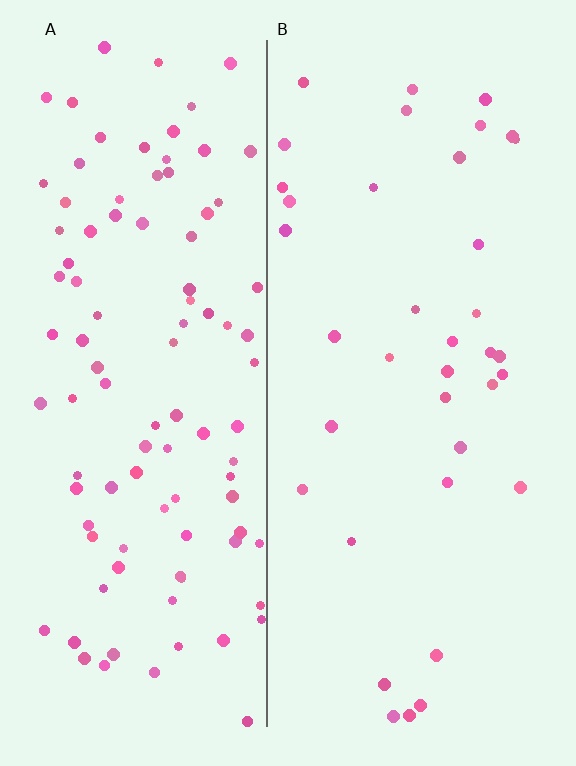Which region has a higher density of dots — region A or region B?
A (the left).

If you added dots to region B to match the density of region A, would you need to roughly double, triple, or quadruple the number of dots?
Approximately triple.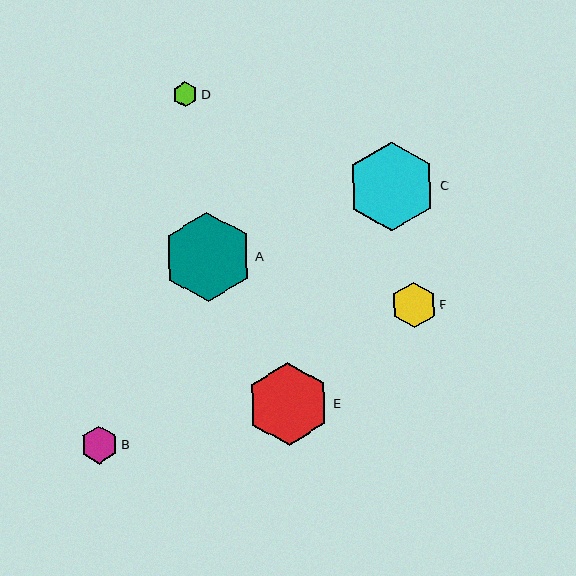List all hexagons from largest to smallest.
From largest to smallest: C, A, E, F, B, D.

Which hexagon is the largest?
Hexagon C is the largest with a size of approximately 90 pixels.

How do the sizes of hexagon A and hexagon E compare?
Hexagon A and hexagon E are approximately the same size.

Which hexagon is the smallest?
Hexagon D is the smallest with a size of approximately 25 pixels.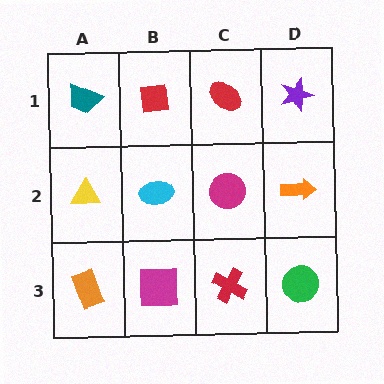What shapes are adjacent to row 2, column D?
A purple star (row 1, column D), a green circle (row 3, column D), a magenta circle (row 2, column C).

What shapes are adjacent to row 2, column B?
A red square (row 1, column B), a magenta square (row 3, column B), a yellow triangle (row 2, column A), a magenta circle (row 2, column C).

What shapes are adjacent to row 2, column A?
A teal trapezoid (row 1, column A), an orange rectangle (row 3, column A), a cyan ellipse (row 2, column B).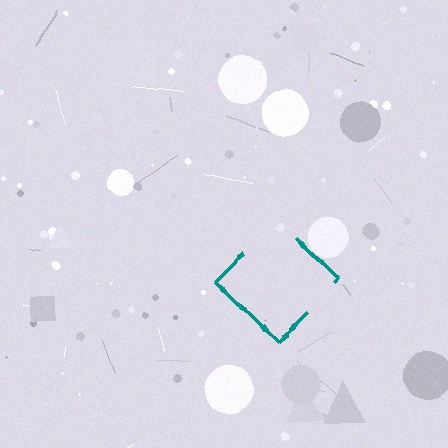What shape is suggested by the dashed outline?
The dashed outline suggests a diamond.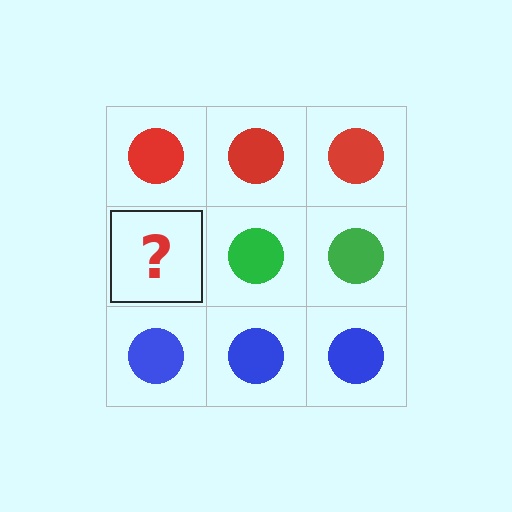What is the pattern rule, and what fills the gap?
The rule is that each row has a consistent color. The gap should be filled with a green circle.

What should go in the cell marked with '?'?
The missing cell should contain a green circle.